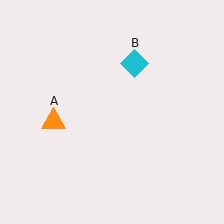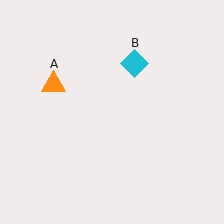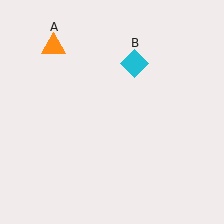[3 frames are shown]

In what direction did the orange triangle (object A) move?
The orange triangle (object A) moved up.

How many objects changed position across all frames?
1 object changed position: orange triangle (object A).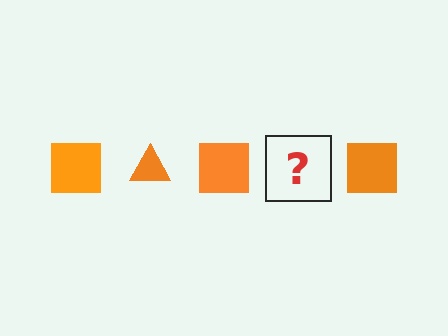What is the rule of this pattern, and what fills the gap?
The rule is that the pattern cycles through square, triangle shapes in orange. The gap should be filled with an orange triangle.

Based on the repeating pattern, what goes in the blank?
The blank should be an orange triangle.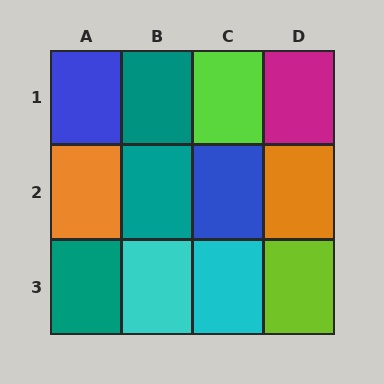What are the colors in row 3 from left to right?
Teal, cyan, cyan, lime.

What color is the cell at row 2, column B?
Teal.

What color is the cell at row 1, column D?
Magenta.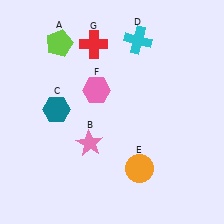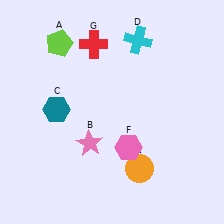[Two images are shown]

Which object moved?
The pink hexagon (F) moved down.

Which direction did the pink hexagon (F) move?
The pink hexagon (F) moved down.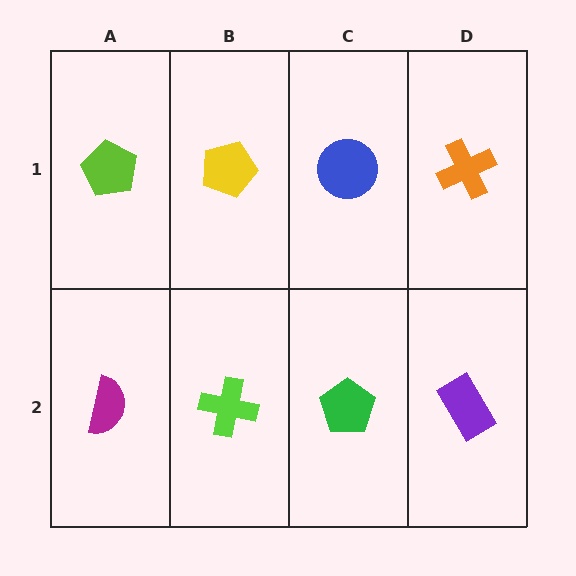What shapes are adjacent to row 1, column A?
A magenta semicircle (row 2, column A), a yellow pentagon (row 1, column B).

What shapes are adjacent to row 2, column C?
A blue circle (row 1, column C), a lime cross (row 2, column B), a purple rectangle (row 2, column D).